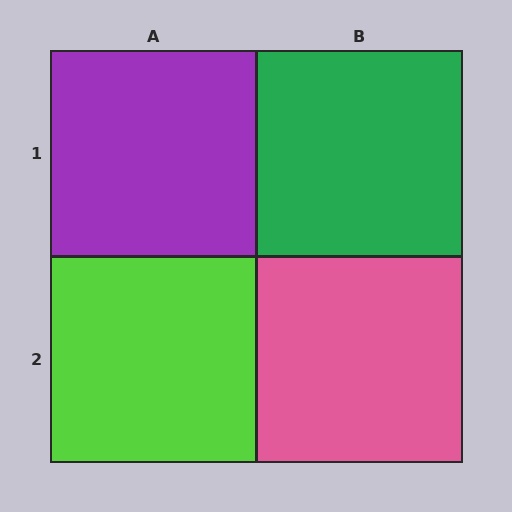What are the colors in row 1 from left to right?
Purple, green.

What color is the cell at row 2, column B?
Pink.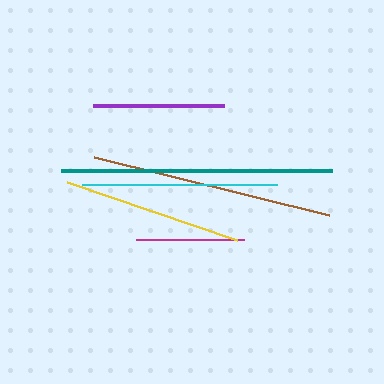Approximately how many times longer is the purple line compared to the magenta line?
The purple line is approximately 1.2 times the length of the magenta line.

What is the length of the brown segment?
The brown segment is approximately 242 pixels long.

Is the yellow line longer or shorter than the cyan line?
The cyan line is longer than the yellow line.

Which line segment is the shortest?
The magenta line is the shortest at approximately 108 pixels.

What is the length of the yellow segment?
The yellow segment is approximately 180 pixels long.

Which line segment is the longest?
The teal line is the longest at approximately 272 pixels.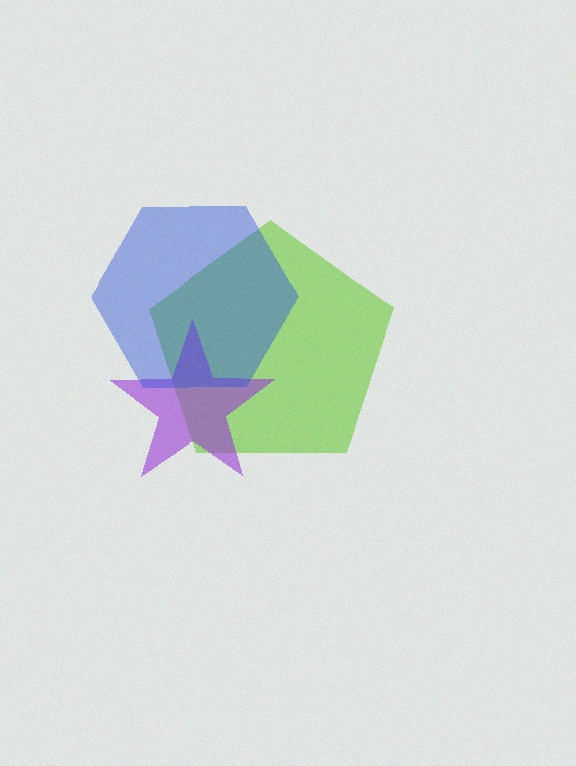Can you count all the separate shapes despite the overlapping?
Yes, there are 3 separate shapes.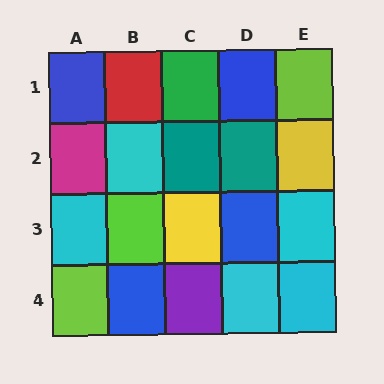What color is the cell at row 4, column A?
Lime.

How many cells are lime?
3 cells are lime.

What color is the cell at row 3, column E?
Cyan.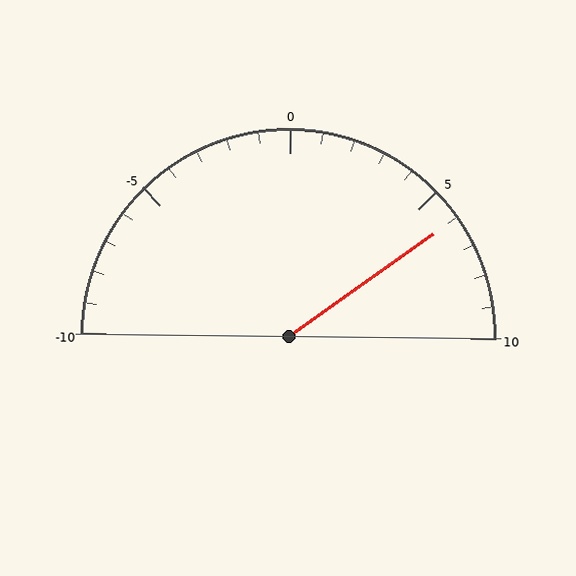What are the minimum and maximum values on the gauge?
The gauge ranges from -10 to 10.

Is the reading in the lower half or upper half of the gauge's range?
The reading is in the upper half of the range (-10 to 10).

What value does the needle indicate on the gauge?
The needle indicates approximately 6.